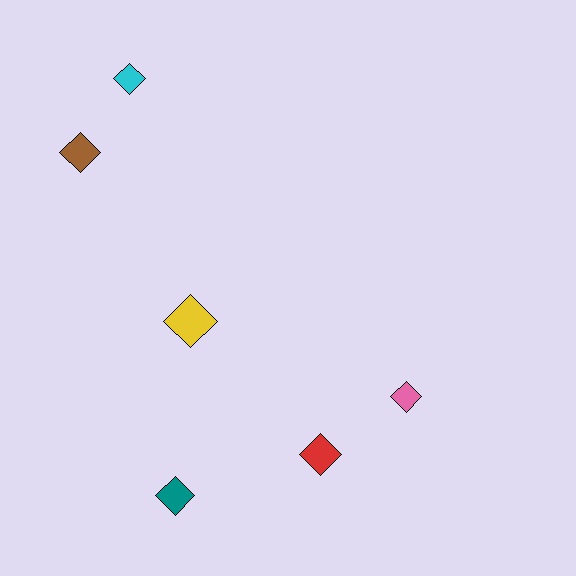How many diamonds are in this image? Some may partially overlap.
There are 6 diamonds.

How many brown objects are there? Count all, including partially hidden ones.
There is 1 brown object.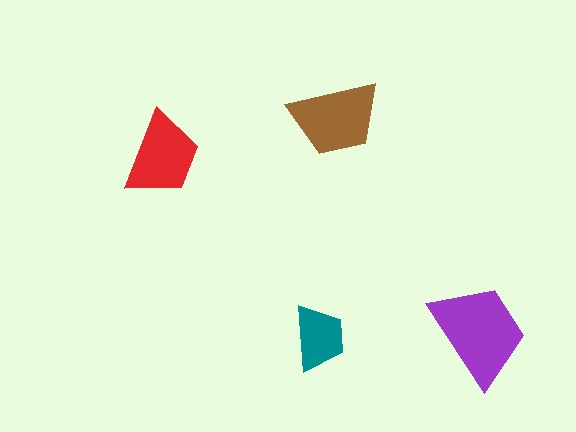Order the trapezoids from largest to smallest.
the purple one, the brown one, the red one, the teal one.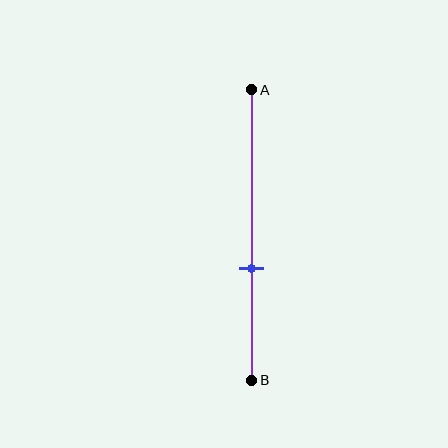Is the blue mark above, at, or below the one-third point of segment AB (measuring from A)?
The blue mark is below the one-third point of segment AB.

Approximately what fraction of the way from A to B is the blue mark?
The blue mark is approximately 60% of the way from A to B.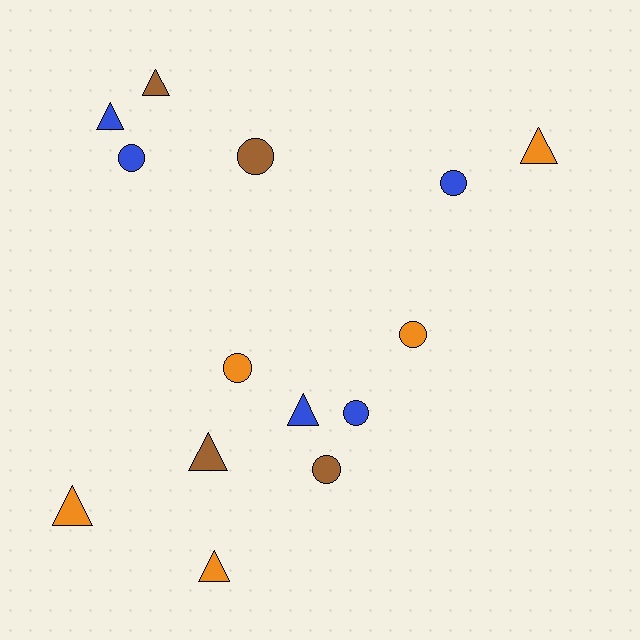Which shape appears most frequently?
Circle, with 7 objects.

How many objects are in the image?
There are 14 objects.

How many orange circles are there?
There are 2 orange circles.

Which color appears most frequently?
Blue, with 5 objects.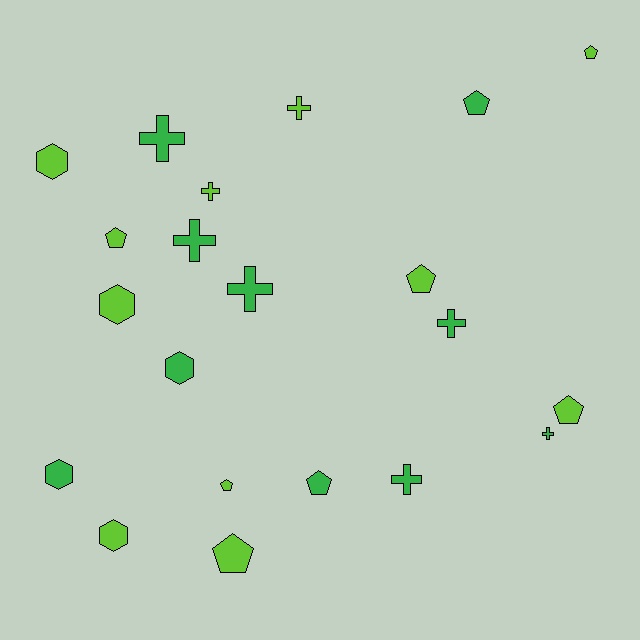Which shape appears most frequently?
Cross, with 8 objects.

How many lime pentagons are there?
There are 6 lime pentagons.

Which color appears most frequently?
Lime, with 11 objects.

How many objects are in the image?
There are 21 objects.